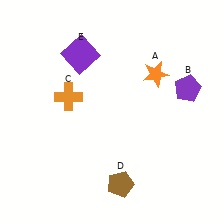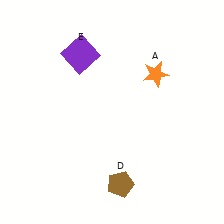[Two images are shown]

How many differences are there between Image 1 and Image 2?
There are 2 differences between the two images.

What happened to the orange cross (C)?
The orange cross (C) was removed in Image 2. It was in the top-left area of Image 1.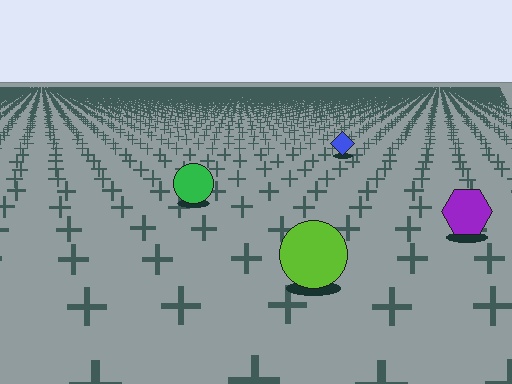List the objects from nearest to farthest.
From nearest to farthest: the lime circle, the purple hexagon, the green circle, the blue diamond.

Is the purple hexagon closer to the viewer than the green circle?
Yes. The purple hexagon is closer — you can tell from the texture gradient: the ground texture is coarser near it.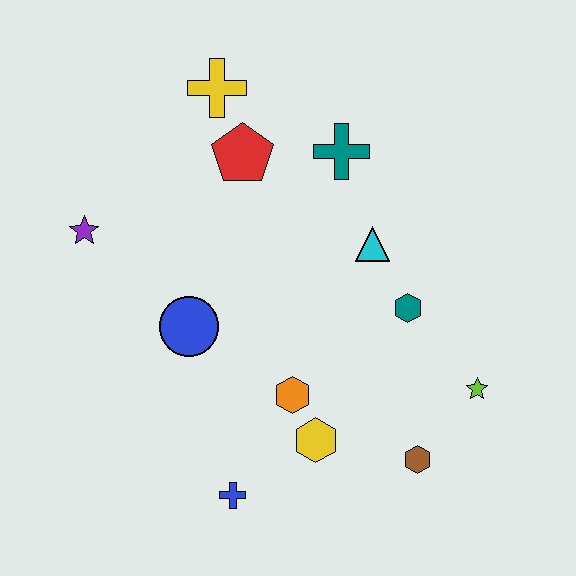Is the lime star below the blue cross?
No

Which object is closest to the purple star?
The blue circle is closest to the purple star.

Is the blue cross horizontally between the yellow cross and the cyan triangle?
Yes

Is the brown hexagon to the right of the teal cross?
Yes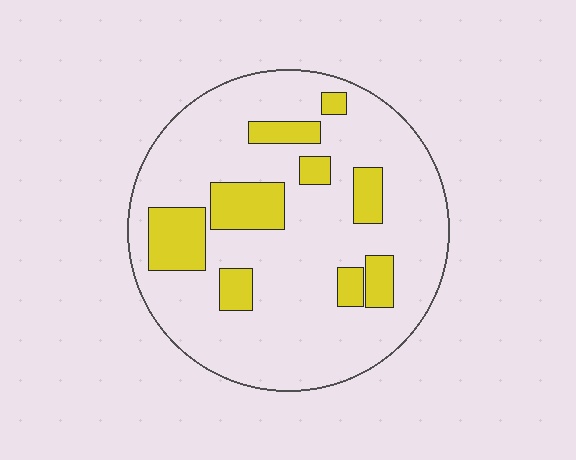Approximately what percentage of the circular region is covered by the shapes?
Approximately 20%.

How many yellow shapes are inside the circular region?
9.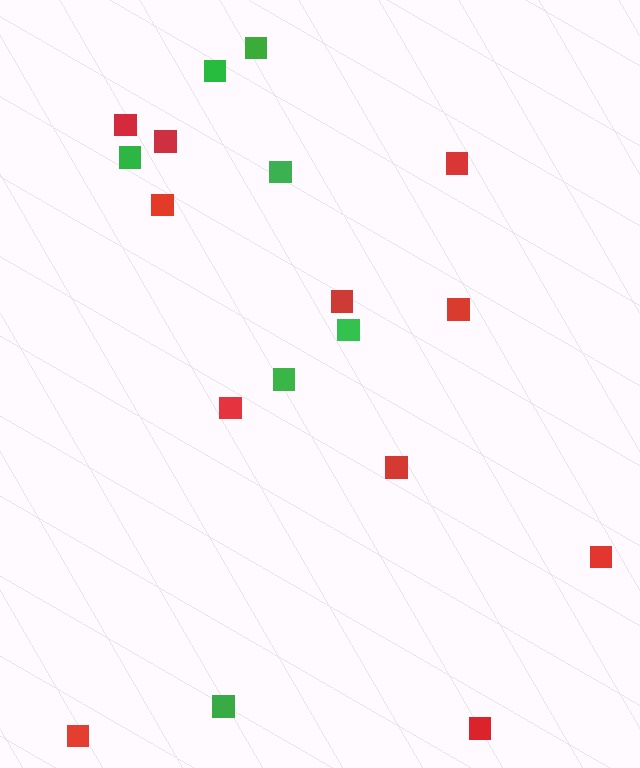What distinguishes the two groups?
There are 2 groups: one group of red squares (11) and one group of green squares (7).